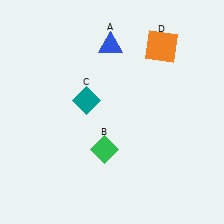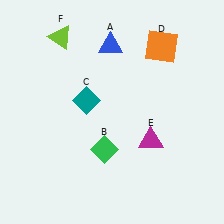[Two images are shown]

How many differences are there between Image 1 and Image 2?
There are 2 differences between the two images.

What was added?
A magenta triangle (E), a lime triangle (F) were added in Image 2.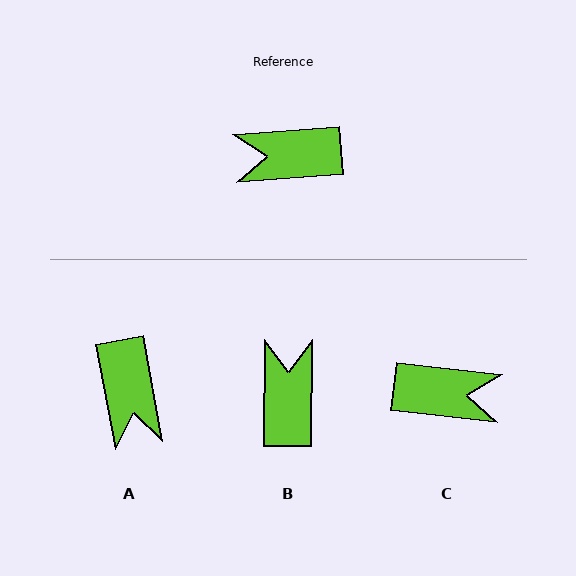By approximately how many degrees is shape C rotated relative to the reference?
Approximately 169 degrees counter-clockwise.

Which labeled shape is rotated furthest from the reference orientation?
C, about 169 degrees away.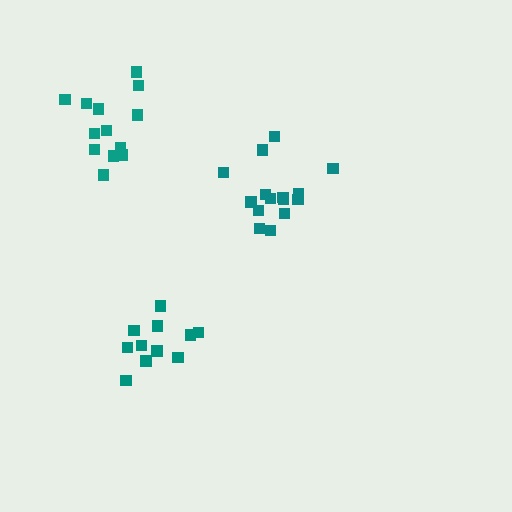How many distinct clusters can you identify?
There are 3 distinct clusters.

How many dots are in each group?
Group 1: 15 dots, Group 2: 12 dots, Group 3: 13 dots (40 total).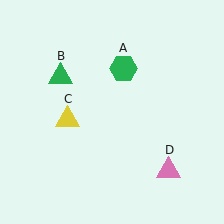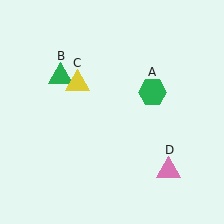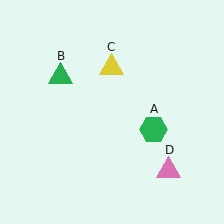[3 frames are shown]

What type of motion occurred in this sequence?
The green hexagon (object A), yellow triangle (object C) rotated clockwise around the center of the scene.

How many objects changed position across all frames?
2 objects changed position: green hexagon (object A), yellow triangle (object C).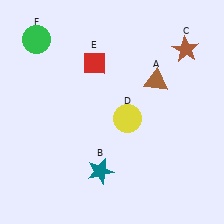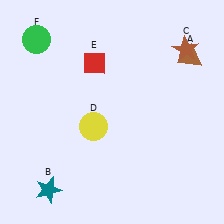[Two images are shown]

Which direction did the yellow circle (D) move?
The yellow circle (D) moved left.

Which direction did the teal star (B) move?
The teal star (B) moved left.